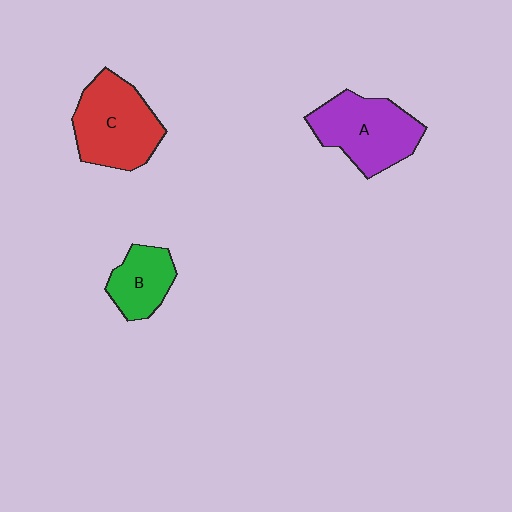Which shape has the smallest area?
Shape B (green).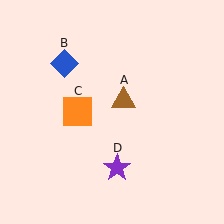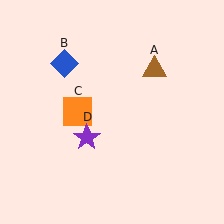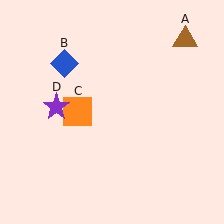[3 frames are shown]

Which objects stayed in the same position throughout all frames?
Blue diamond (object B) and orange square (object C) remained stationary.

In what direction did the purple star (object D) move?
The purple star (object D) moved up and to the left.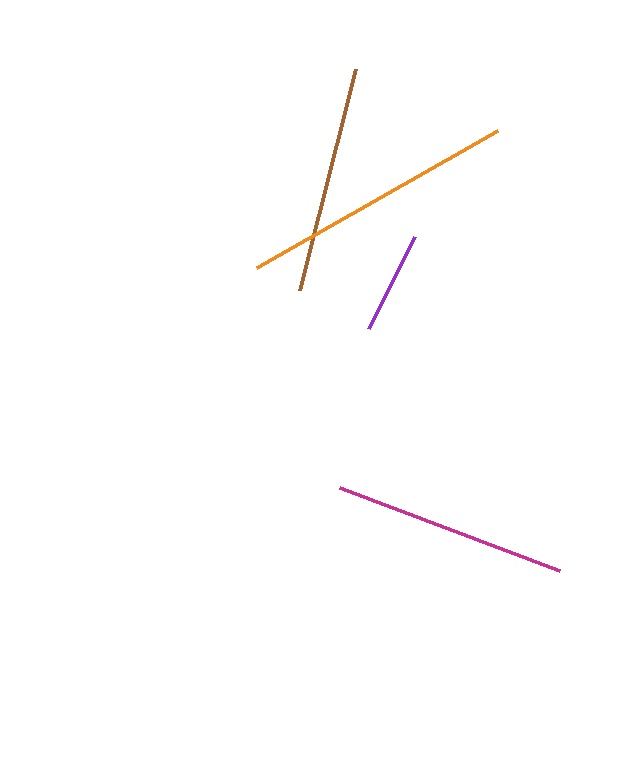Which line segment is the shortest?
The purple line is the shortest at approximately 103 pixels.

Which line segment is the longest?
The orange line is the longest at approximately 277 pixels.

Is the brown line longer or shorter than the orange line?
The orange line is longer than the brown line.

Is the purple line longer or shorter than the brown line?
The brown line is longer than the purple line.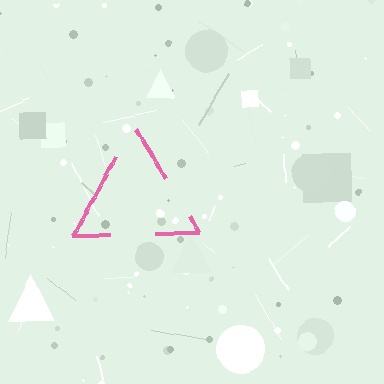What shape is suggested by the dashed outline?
The dashed outline suggests a triangle.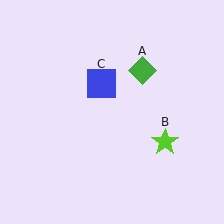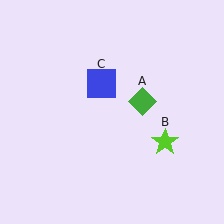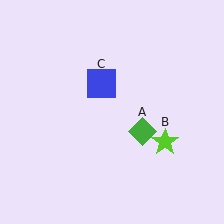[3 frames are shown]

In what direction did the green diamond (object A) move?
The green diamond (object A) moved down.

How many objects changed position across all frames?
1 object changed position: green diamond (object A).